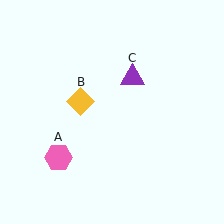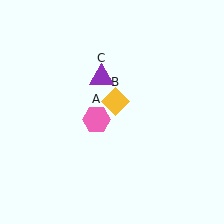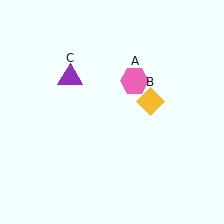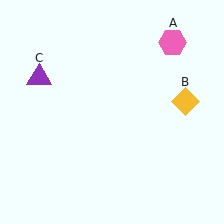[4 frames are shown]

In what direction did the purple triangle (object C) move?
The purple triangle (object C) moved left.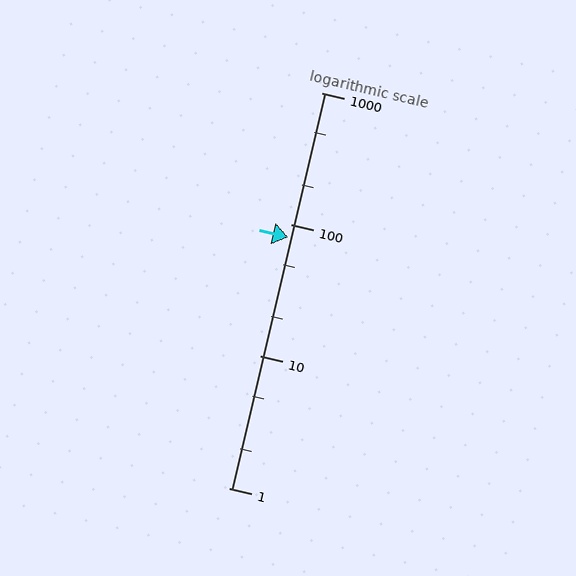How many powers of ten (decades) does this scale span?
The scale spans 3 decades, from 1 to 1000.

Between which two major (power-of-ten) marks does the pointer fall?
The pointer is between 10 and 100.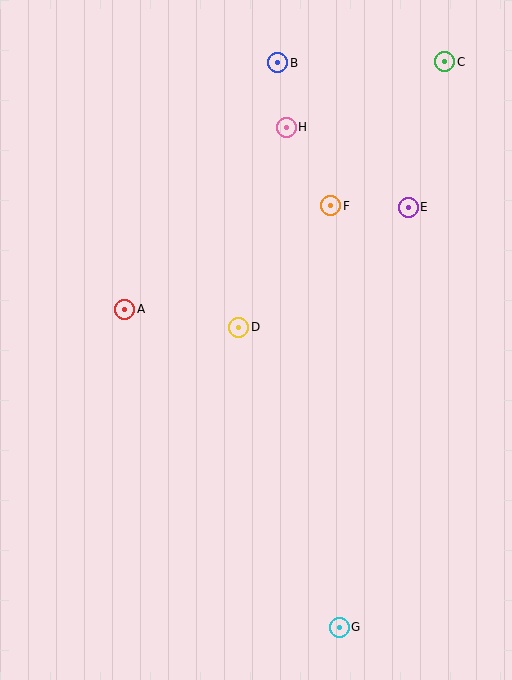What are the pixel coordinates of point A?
Point A is at (125, 310).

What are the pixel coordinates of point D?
Point D is at (239, 327).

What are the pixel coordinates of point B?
Point B is at (278, 63).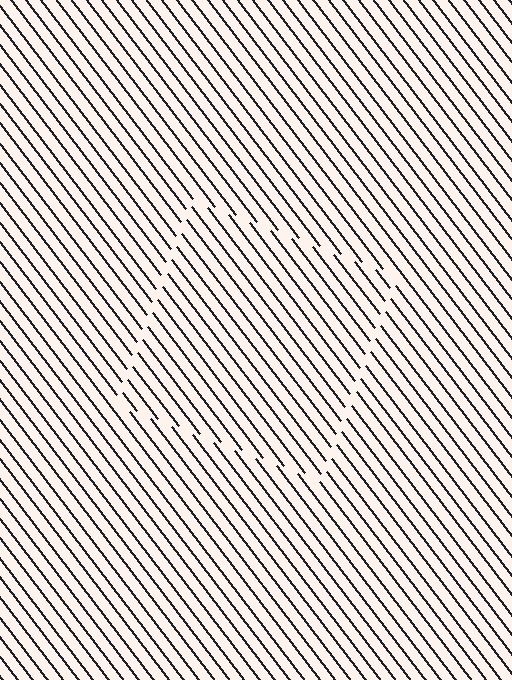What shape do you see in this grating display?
An illusory square. The interior of the shape contains the same grating, shifted by half a period — the contour is defined by the phase discontinuity where line-ends from the inner and outer gratings abut.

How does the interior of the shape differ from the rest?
The interior of the shape contains the same grating, shifted by half a period — the contour is defined by the phase discontinuity where line-ends from the inner and outer gratings abut.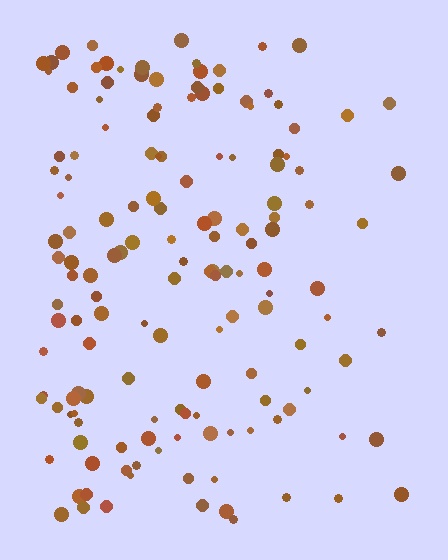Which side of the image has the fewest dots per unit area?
The right.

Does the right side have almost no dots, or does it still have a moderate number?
Still a moderate number, just noticeably fewer than the left.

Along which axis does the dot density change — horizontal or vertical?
Horizontal.